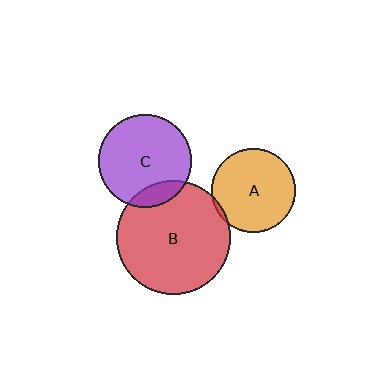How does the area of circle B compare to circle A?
Approximately 1.8 times.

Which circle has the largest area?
Circle B (red).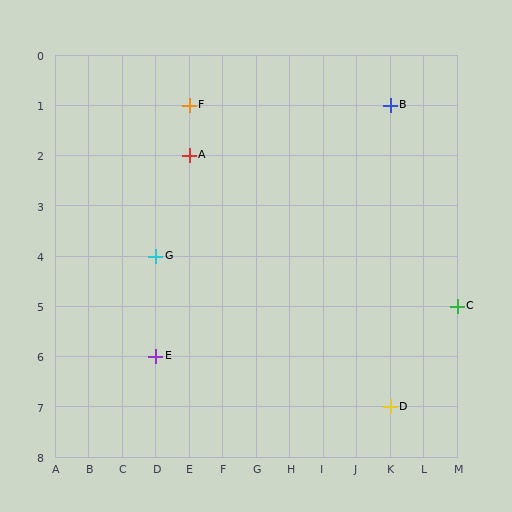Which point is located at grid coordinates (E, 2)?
Point A is at (E, 2).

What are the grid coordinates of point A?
Point A is at grid coordinates (E, 2).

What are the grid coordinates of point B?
Point B is at grid coordinates (K, 1).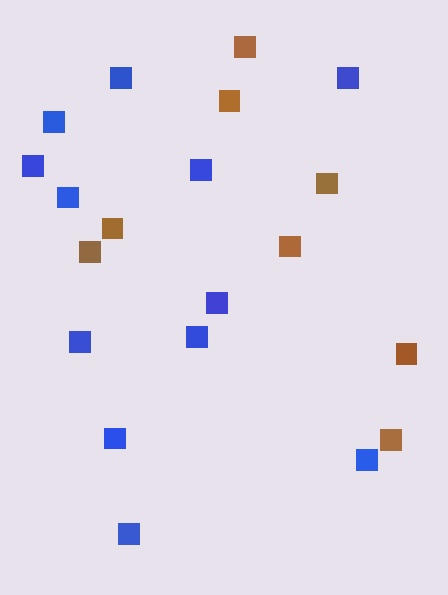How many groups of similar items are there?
There are 2 groups: one group of brown squares (8) and one group of blue squares (12).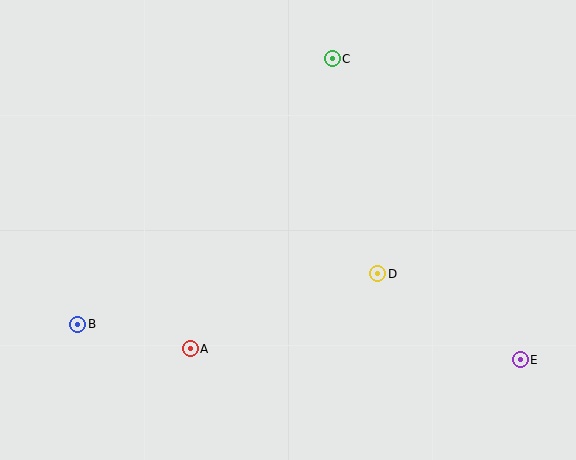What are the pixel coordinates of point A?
Point A is at (190, 349).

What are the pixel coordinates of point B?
Point B is at (78, 324).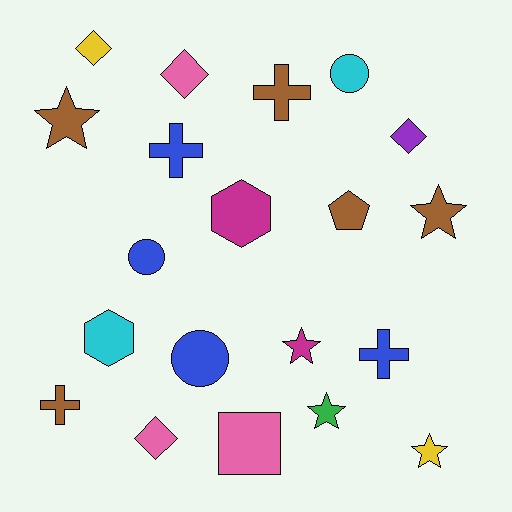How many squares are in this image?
There is 1 square.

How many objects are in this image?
There are 20 objects.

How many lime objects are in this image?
There are no lime objects.